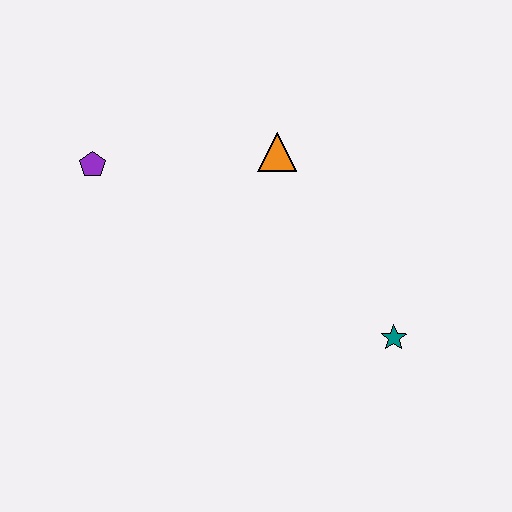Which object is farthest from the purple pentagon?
The teal star is farthest from the purple pentagon.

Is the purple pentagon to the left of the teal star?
Yes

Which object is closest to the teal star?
The orange triangle is closest to the teal star.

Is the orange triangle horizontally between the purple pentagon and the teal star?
Yes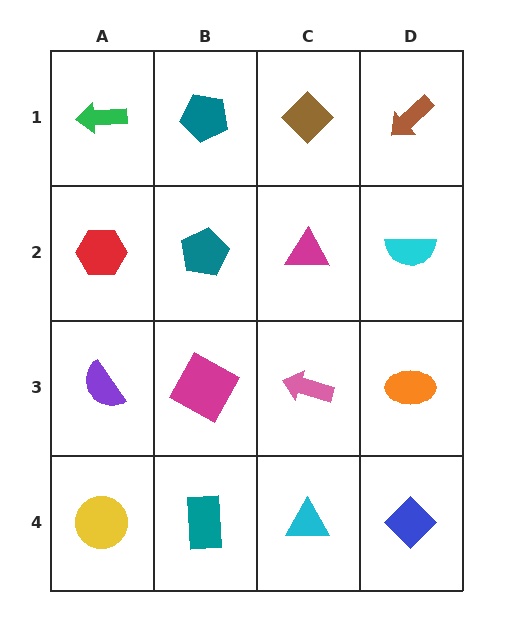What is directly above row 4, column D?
An orange ellipse.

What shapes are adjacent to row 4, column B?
A magenta square (row 3, column B), a yellow circle (row 4, column A), a cyan triangle (row 4, column C).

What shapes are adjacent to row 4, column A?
A purple semicircle (row 3, column A), a teal rectangle (row 4, column B).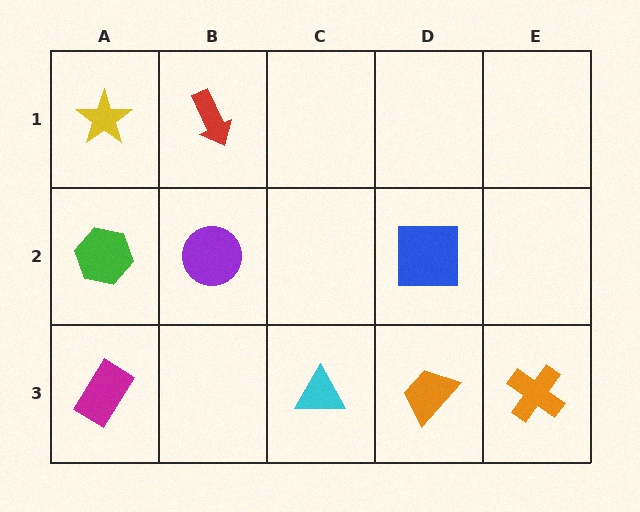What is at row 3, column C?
A cyan triangle.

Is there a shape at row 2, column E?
No, that cell is empty.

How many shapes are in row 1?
2 shapes.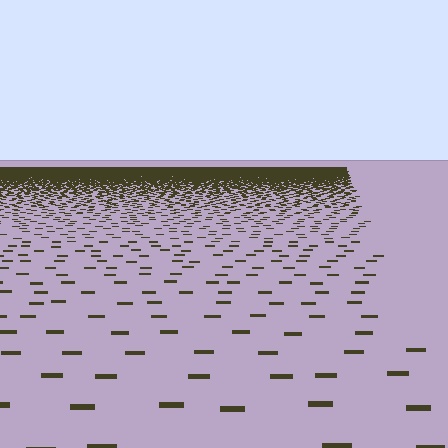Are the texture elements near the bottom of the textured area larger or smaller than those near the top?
Larger. Near the bottom, elements are closer to the viewer and appear at a bigger on-screen size.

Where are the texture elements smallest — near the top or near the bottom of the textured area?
Near the top.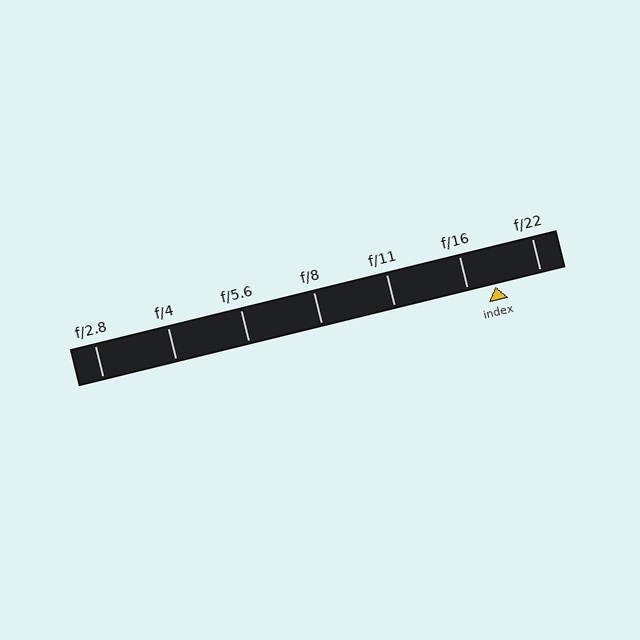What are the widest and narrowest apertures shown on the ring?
The widest aperture shown is f/2.8 and the narrowest is f/22.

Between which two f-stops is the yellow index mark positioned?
The index mark is between f/16 and f/22.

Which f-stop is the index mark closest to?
The index mark is closest to f/16.